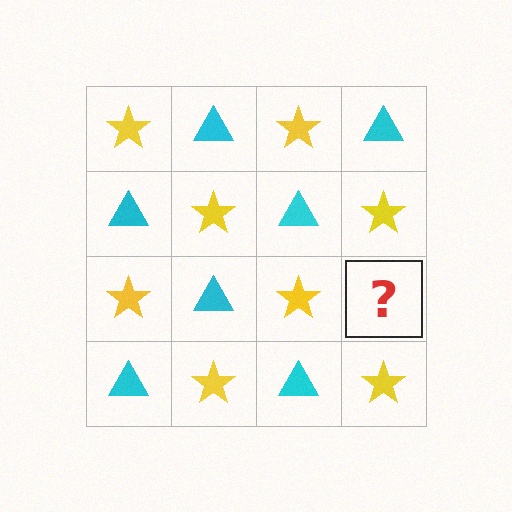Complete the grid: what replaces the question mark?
The question mark should be replaced with a cyan triangle.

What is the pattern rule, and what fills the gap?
The rule is that it alternates yellow star and cyan triangle in a checkerboard pattern. The gap should be filled with a cyan triangle.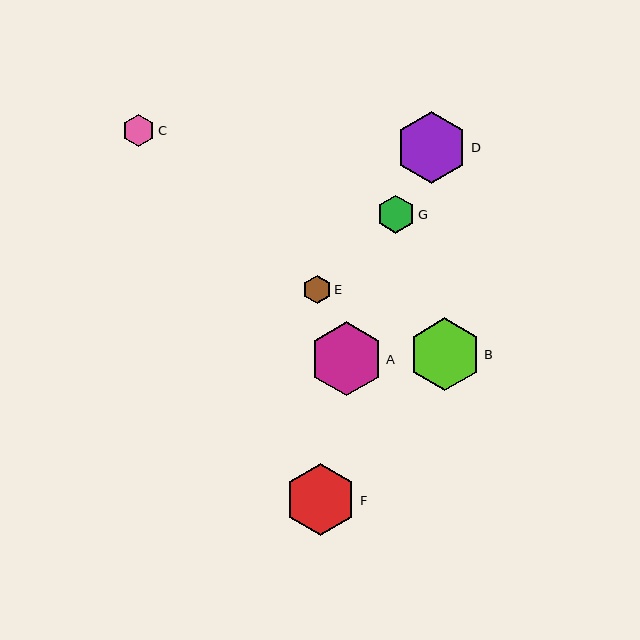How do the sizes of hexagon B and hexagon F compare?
Hexagon B and hexagon F are approximately the same size.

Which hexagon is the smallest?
Hexagon E is the smallest with a size of approximately 28 pixels.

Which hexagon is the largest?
Hexagon A is the largest with a size of approximately 74 pixels.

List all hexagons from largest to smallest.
From largest to smallest: A, B, D, F, G, C, E.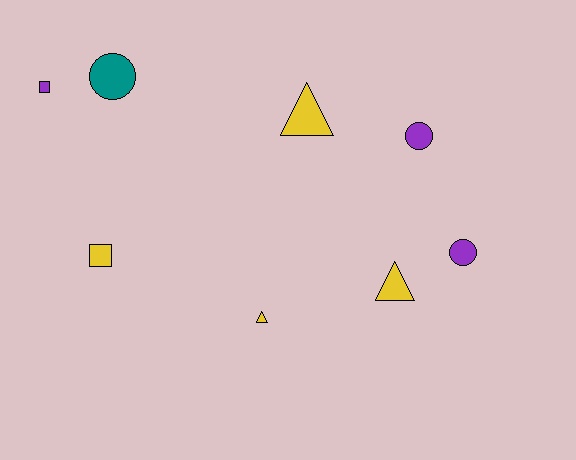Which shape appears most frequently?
Triangle, with 3 objects.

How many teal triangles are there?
There are no teal triangles.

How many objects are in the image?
There are 8 objects.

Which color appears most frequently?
Yellow, with 4 objects.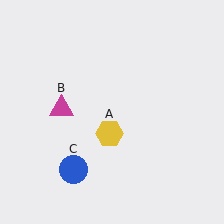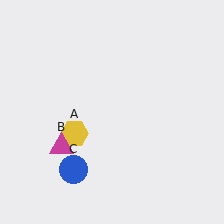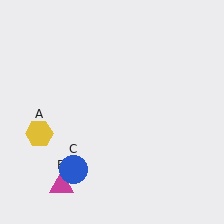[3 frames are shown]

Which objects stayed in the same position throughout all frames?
Blue circle (object C) remained stationary.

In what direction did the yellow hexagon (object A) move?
The yellow hexagon (object A) moved left.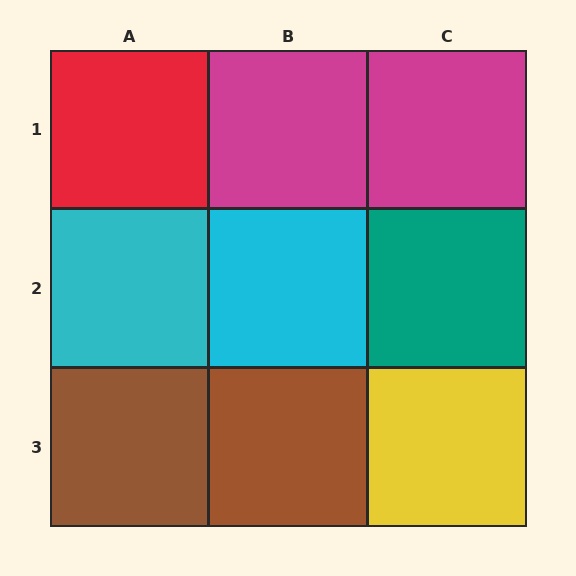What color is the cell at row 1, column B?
Magenta.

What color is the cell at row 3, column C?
Yellow.